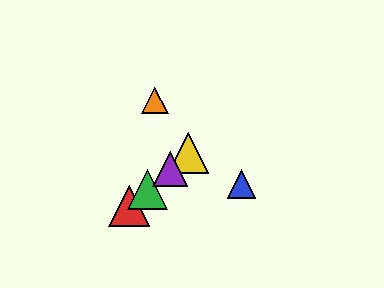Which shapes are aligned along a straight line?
The red triangle, the green triangle, the yellow triangle, the purple triangle are aligned along a straight line.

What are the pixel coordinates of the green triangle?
The green triangle is at (147, 190).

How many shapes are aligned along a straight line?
4 shapes (the red triangle, the green triangle, the yellow triangle, the purple triangle) are aligned along a straight line.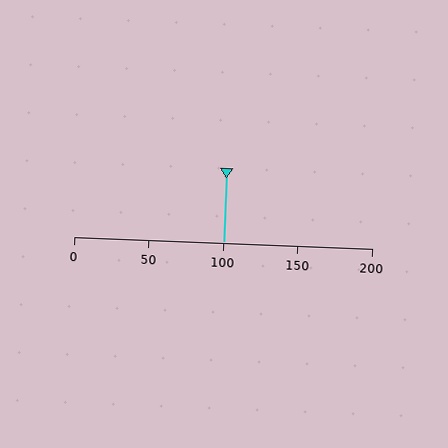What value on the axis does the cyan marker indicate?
The marker indicates approximately 100.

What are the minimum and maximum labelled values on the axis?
The axis runs from 0 to 200.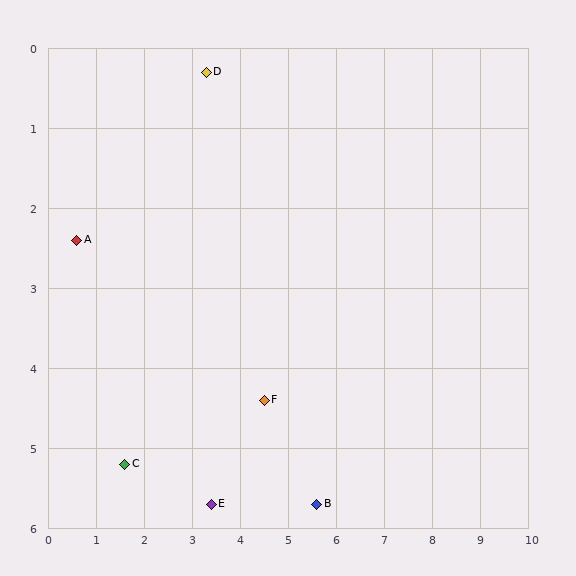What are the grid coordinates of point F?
Point F is at approximately (4.5, 4.4).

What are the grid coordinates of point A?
Point A is at approximately (0.6, 2.4).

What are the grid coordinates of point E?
Point E is at approximately (3.4, 5.7).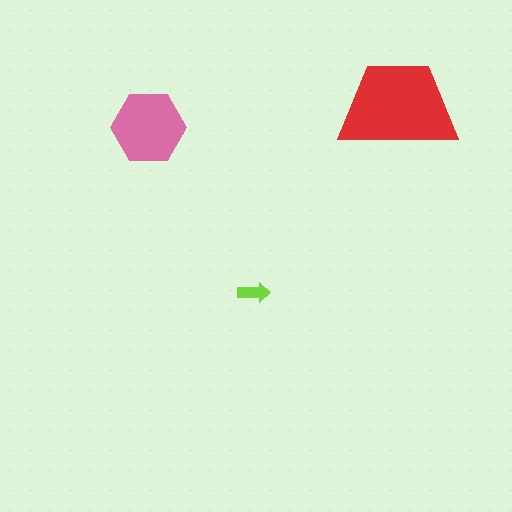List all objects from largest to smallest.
The red trapezoid, the pink hexagon, the lime arrow.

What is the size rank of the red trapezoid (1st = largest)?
1st.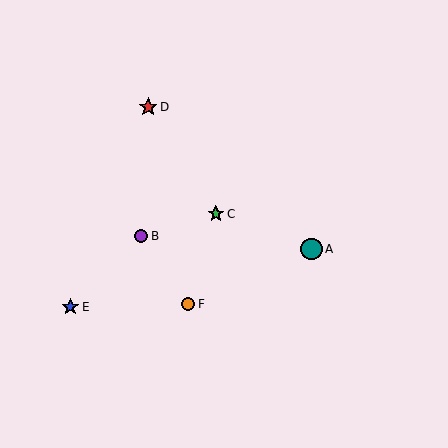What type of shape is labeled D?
Shape D is a red star.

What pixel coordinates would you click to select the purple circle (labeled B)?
Click at (141, 236) to select the purple circle B.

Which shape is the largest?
The teal circle (labeled A) is the largest.